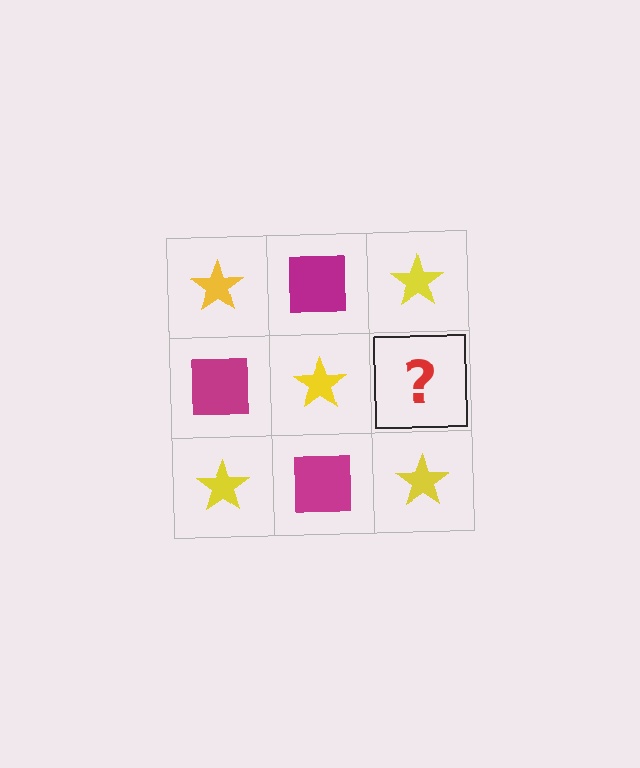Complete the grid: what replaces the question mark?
The question mark should be replaced with a magenta square.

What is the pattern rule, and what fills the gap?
The rule is that it alternates yellow star and magenta square in a checkerboard pattern. The gap should be filled with a magenta square.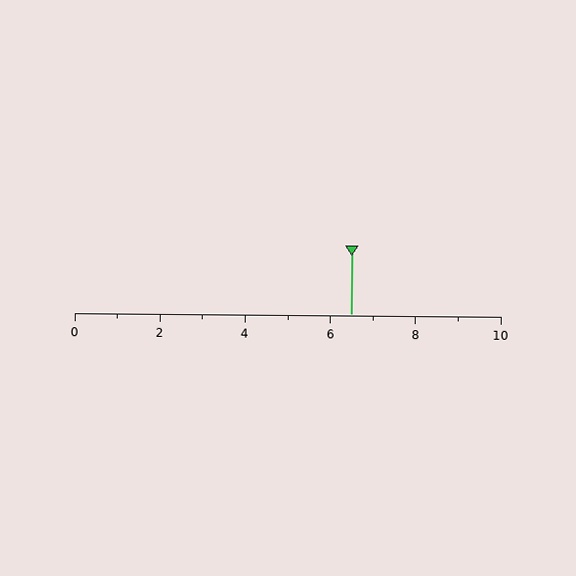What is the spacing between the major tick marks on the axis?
The major ticks are spaced 2 apart.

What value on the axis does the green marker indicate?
The marker indicates approximately 6.5.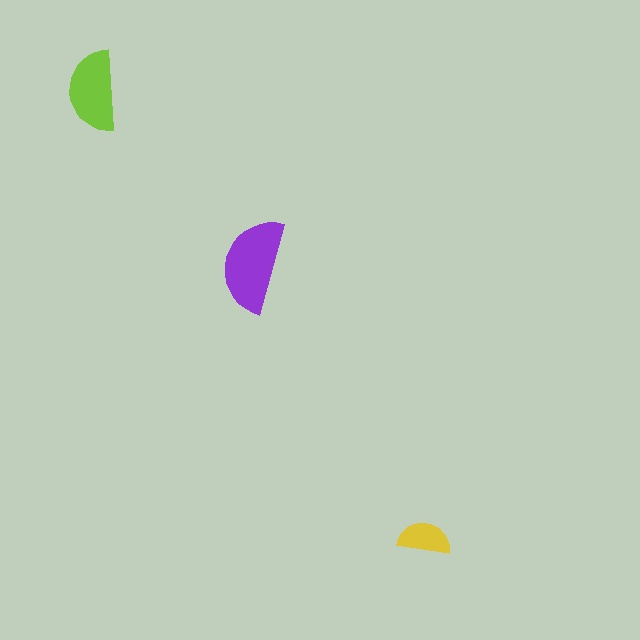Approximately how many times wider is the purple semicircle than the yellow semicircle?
About 2 times wider.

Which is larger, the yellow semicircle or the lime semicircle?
The lime one.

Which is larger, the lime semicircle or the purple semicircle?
The purple one.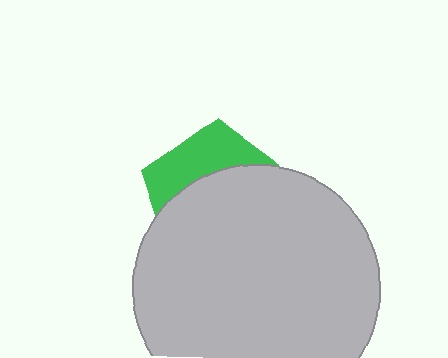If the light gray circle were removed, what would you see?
You would see the complete green pentagon.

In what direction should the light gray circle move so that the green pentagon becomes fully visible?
The light gray circle should move down. That is the shortest direction to clear the overlap and leave the green pentagon fully visible.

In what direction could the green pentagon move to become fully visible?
The green pentagon could move up. That would shift it out from behind the light gray circle entirely.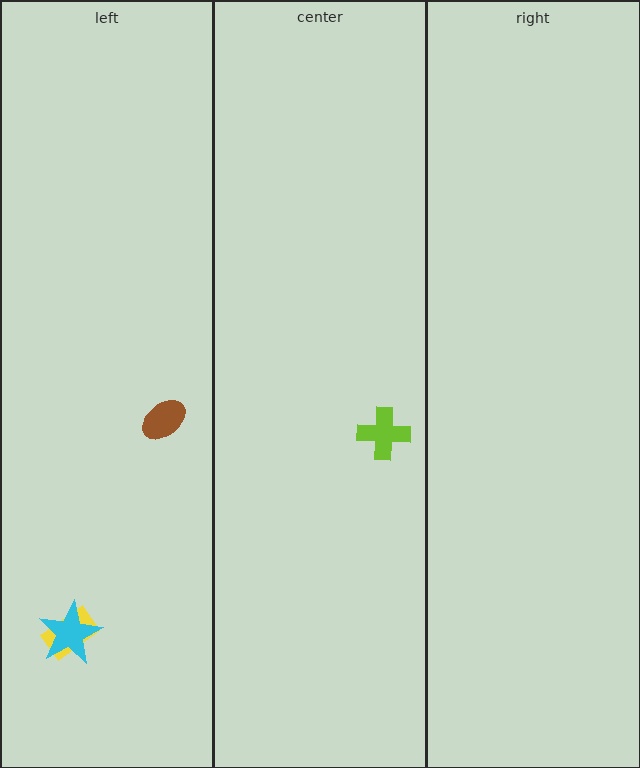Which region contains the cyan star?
The left region.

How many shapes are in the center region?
1.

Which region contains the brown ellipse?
The left region.